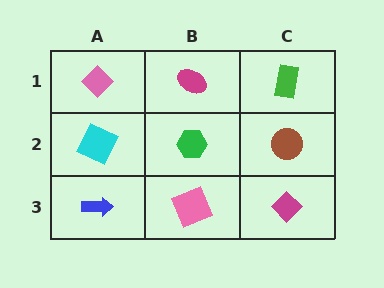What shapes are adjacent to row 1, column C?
A brown circle (row 2, column C), a magenta ellipse (row 1, column B).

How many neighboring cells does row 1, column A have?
2.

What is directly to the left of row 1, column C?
A magenta ellipse.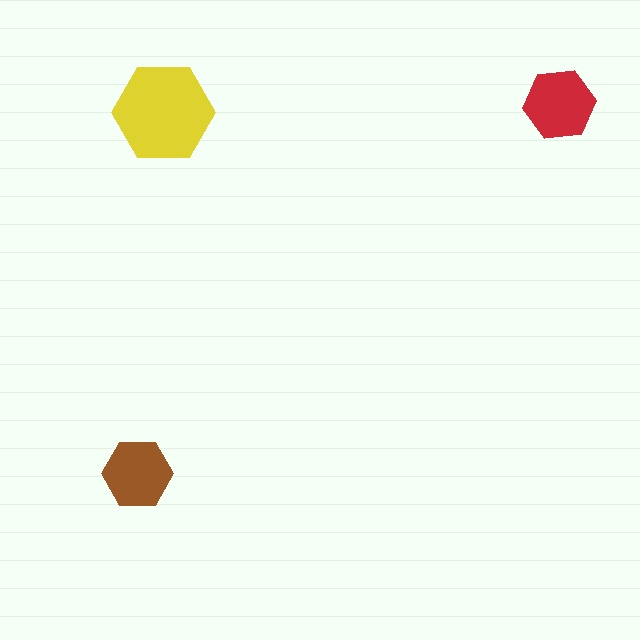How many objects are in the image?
There are 3 objects in the image.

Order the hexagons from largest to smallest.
the yellow one, the red one, the brown one.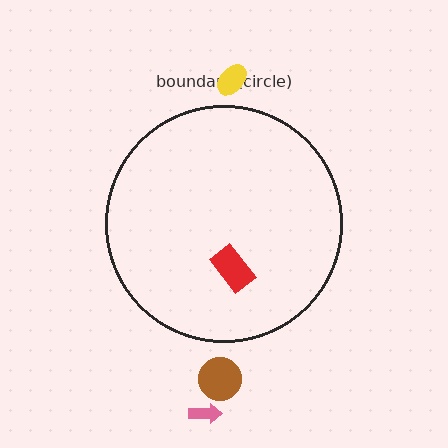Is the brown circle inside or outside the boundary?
Outside.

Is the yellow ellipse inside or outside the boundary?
Outside.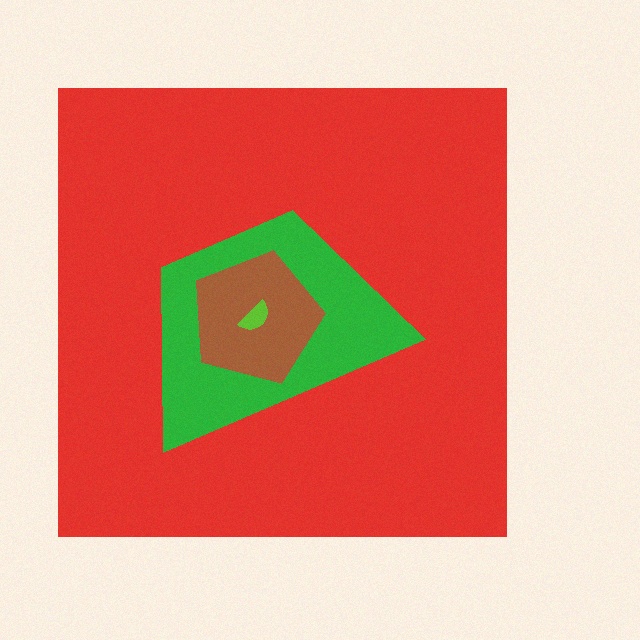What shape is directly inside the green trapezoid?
The brown pentagon.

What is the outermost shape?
The red square.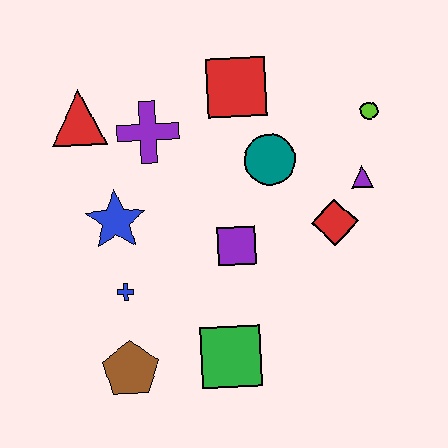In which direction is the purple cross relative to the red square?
The purple cross is to the left of the red square.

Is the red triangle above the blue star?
Yes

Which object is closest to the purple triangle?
The red diamond is closest to the purple triangle.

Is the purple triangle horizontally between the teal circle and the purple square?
No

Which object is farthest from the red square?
The brown pentagon is farthest from the red square.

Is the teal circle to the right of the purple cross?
Yes